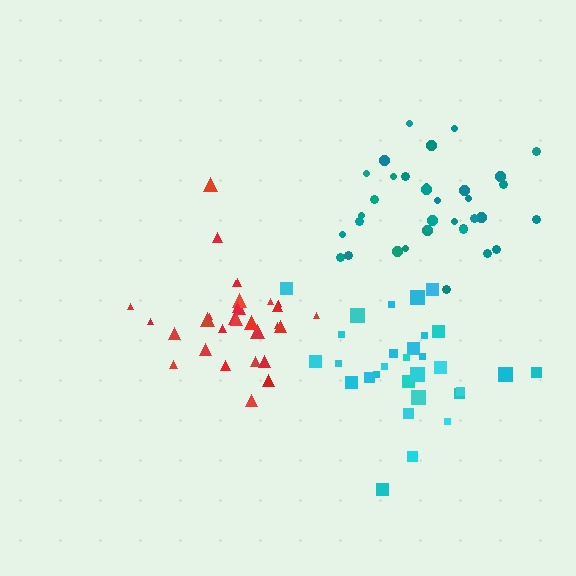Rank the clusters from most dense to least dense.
red, teal, cyan.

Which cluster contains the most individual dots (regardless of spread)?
Teal (35).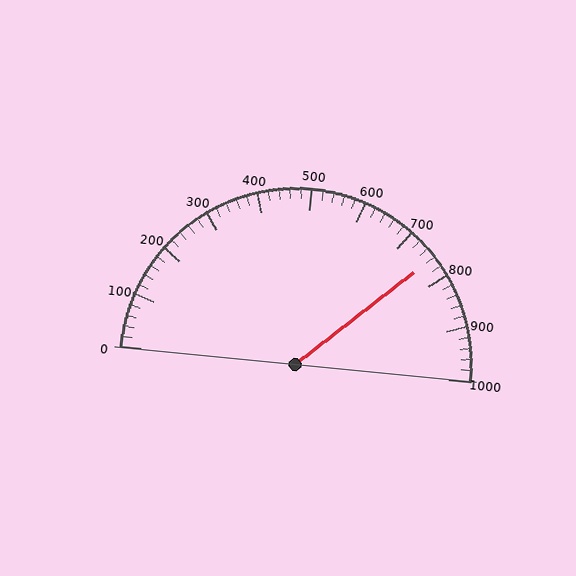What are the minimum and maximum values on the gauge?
The gauge ranges from 0 to 1000.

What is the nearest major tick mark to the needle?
The nearest major tick mark is 800.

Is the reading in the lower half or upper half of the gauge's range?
The reading is in the upper half of the range (0 to 1000).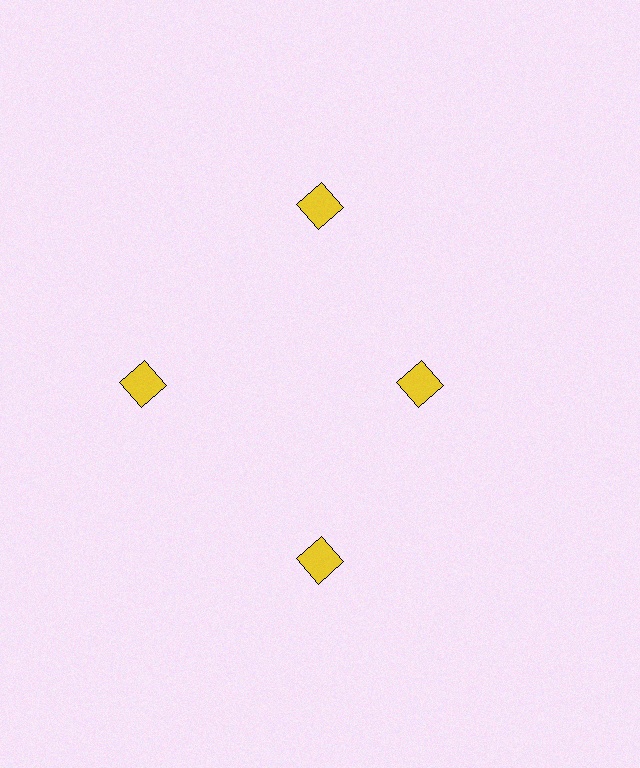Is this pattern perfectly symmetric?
No. The 4 yellow diamonds are arranged in a ring, but one element near the 3 o'clock position is pulled inward toward the center, breaking the 4-fold rotational symmetry.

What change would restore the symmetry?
The symmetry would be restored by moving it outward, back onto the ring so that all 4 diamonds sit at equal angles and equal distance from the center.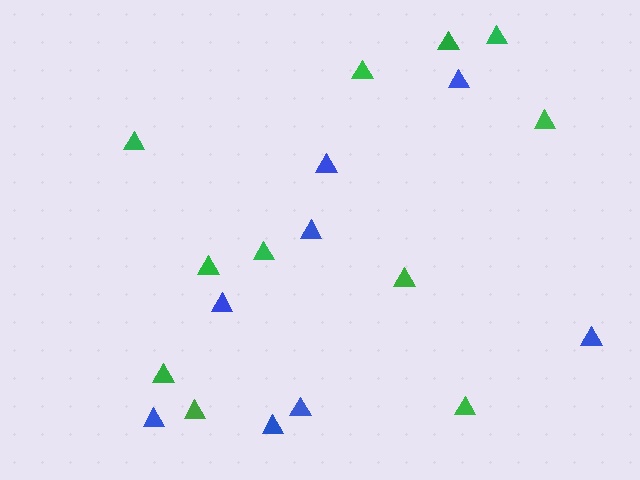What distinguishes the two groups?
There are 2 groups: one group of green triangles (11) and one group of blue triangles (8).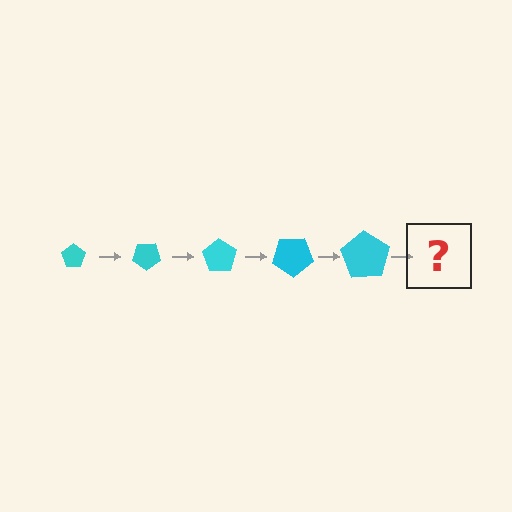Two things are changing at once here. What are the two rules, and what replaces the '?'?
The two rules are that the pentagon grows larger each step and it rotates 35 degrees each step. The '?' should be a pentagon, larger than the previous one and rotated 175 degrees from the start.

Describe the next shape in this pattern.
It should be a pentagon, larger than the previous one and rotated 175 degrees from the start.